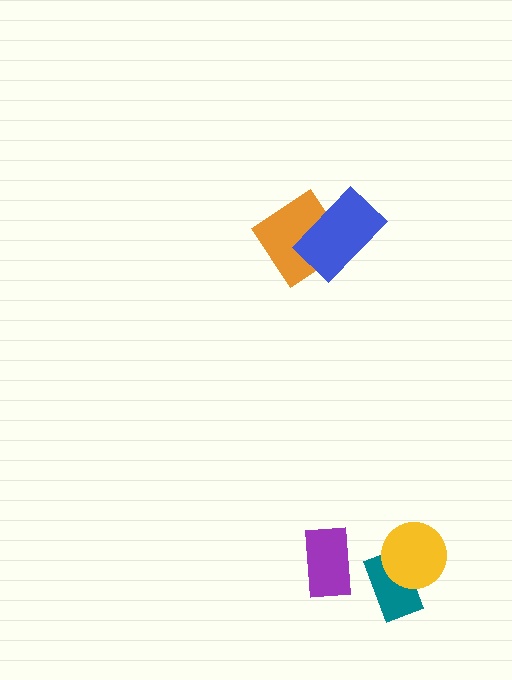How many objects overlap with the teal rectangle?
1 object overlaps with the teal rectangle.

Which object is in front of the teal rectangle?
The yellow circle is in front of the teal rectangle.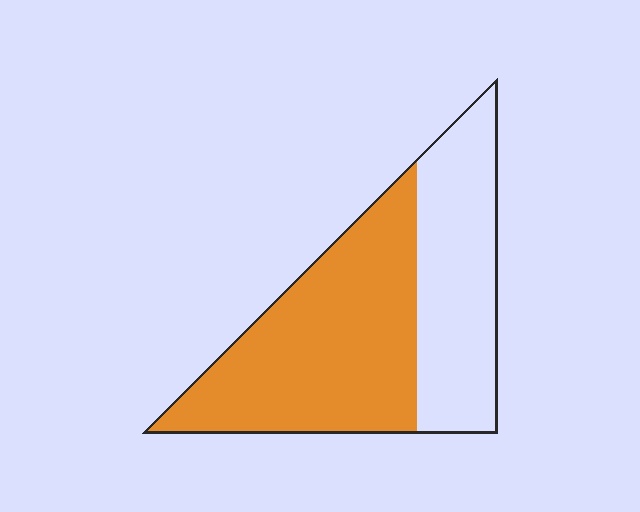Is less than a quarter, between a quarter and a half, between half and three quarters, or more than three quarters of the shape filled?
Between half and three quarters.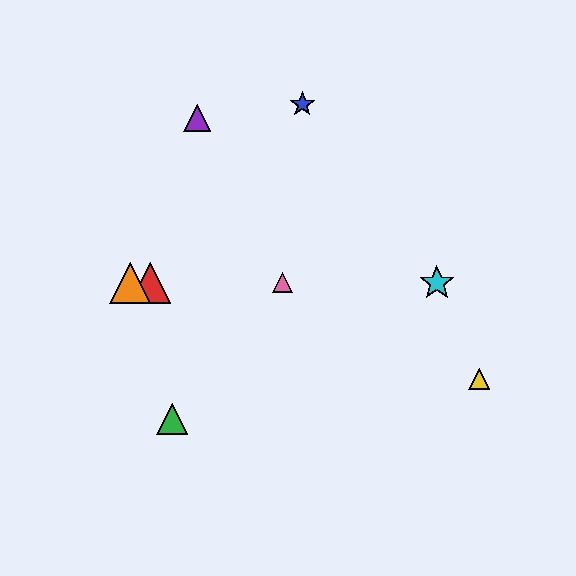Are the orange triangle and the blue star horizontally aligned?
No, the orange triangle is at y≈283 and the blue star is at y≈104.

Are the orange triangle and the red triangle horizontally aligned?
Yes, both are at y≈283.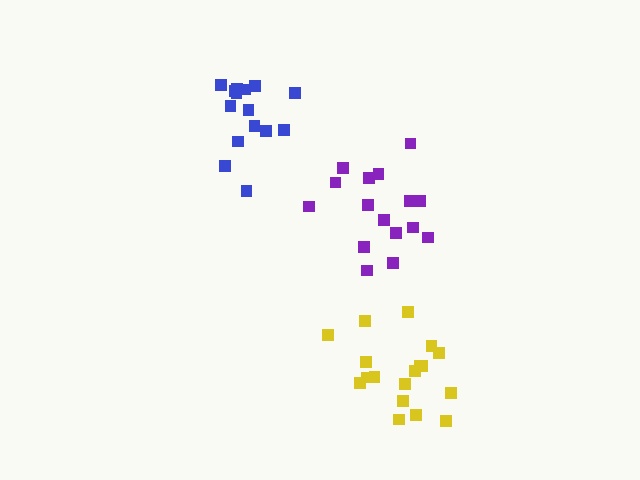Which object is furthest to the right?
The yellow cluster is rightmost.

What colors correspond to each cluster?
The clusters are colored: yellow, purple, blue.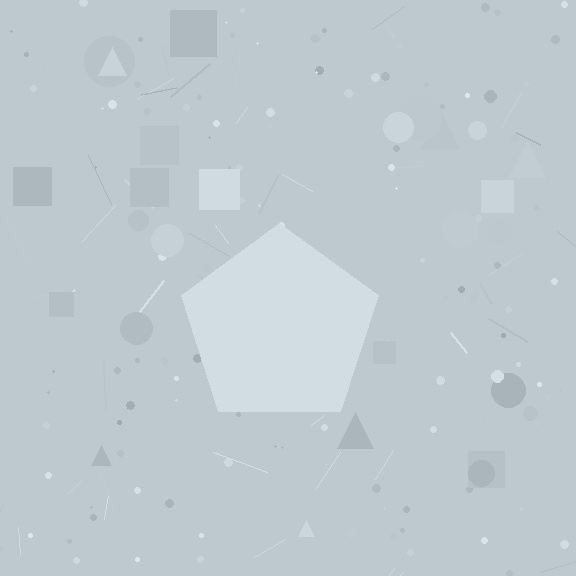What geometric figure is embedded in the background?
A pentagon is embedded in the background.